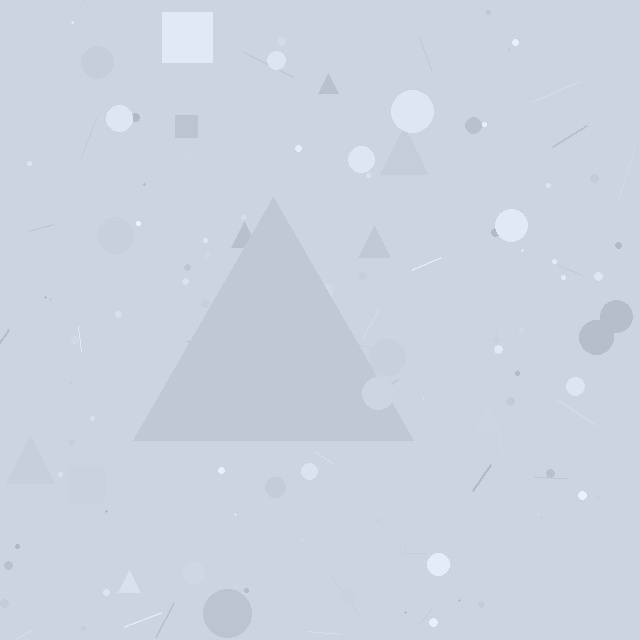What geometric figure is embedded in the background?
A triangle is embedded in the background.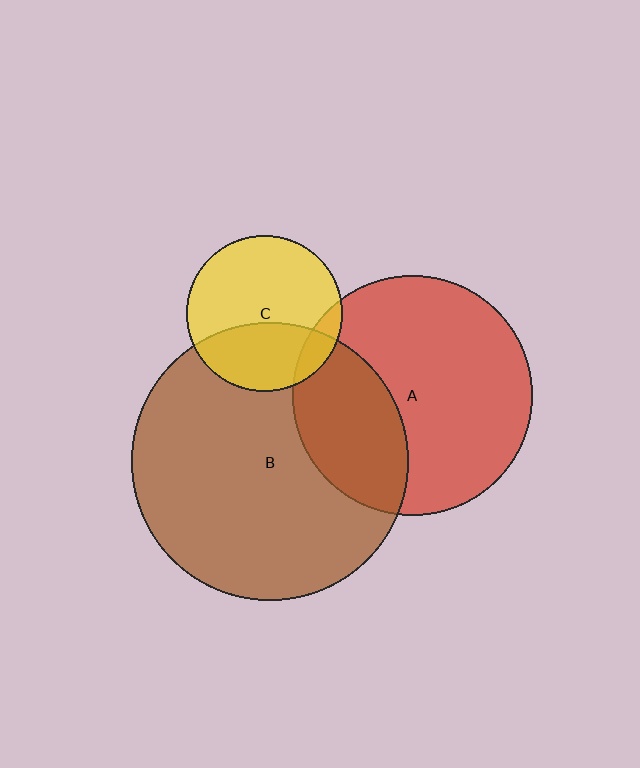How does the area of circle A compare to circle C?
Approximately 2.4 times.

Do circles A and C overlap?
Yes.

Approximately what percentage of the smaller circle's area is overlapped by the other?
Approximately 10%.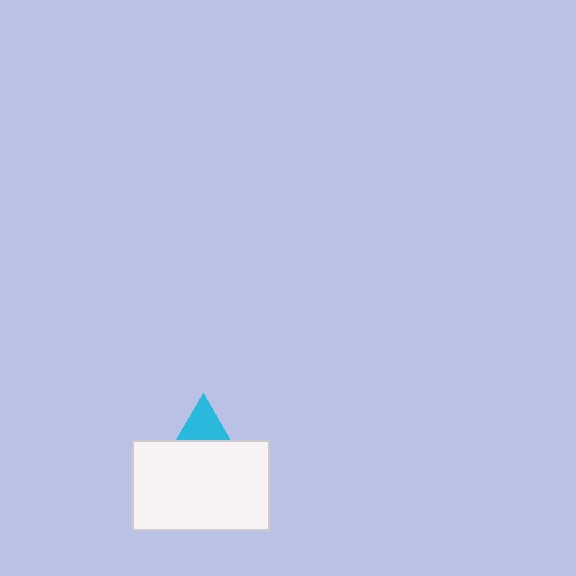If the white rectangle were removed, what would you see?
You would see the complete cyan triangle.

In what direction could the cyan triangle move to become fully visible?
The cyan triangle could move up. That would shift it out from behind the white rectangle entirely.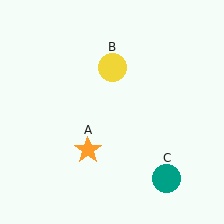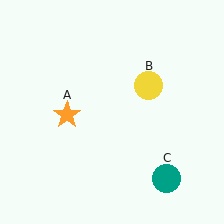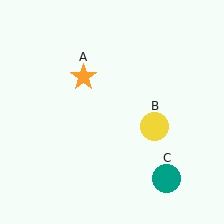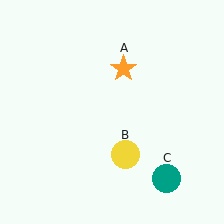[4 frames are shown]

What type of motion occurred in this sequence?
The orange star (object A), yellow circle (object B) rotated clockwise around the center of the scene.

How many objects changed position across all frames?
2 objects changed position: orange star (object A), yellow circle (object B).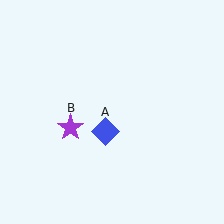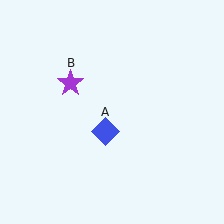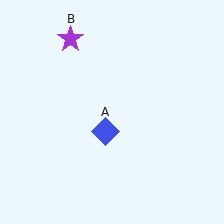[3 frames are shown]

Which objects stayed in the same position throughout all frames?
Blue diamond (object A) remained stationary.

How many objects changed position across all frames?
1 object changed position: purple star (object B).